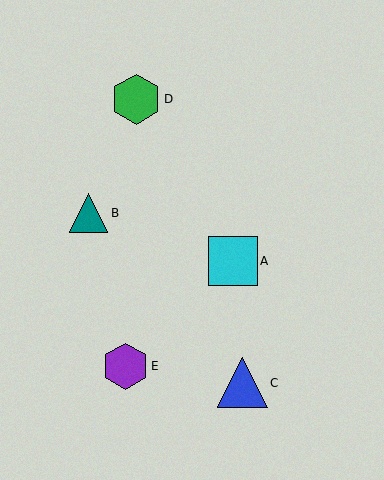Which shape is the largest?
The green hexagon (labeled D) is the largest.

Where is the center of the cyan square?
The center of the cyan square is at (233, 261).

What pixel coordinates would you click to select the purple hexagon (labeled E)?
Click at (126, 366) to select the purple hexagon E.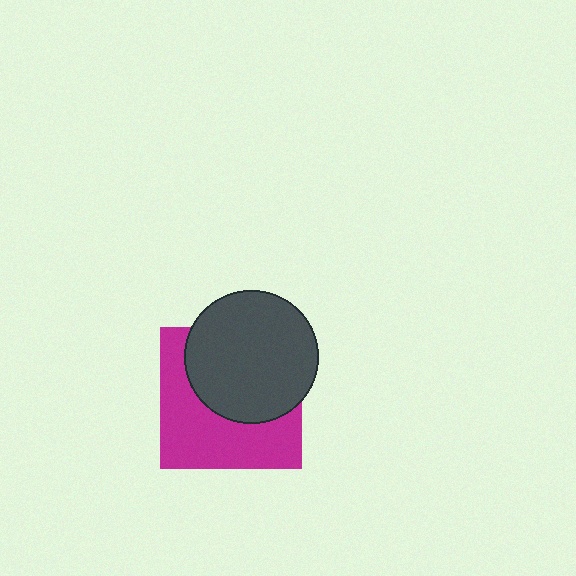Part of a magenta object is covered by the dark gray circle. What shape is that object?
It is a square.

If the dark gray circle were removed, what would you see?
You would see the complete magenta square.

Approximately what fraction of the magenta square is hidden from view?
Roughly 49% of the magenta square is hidden behind the dark gray circle.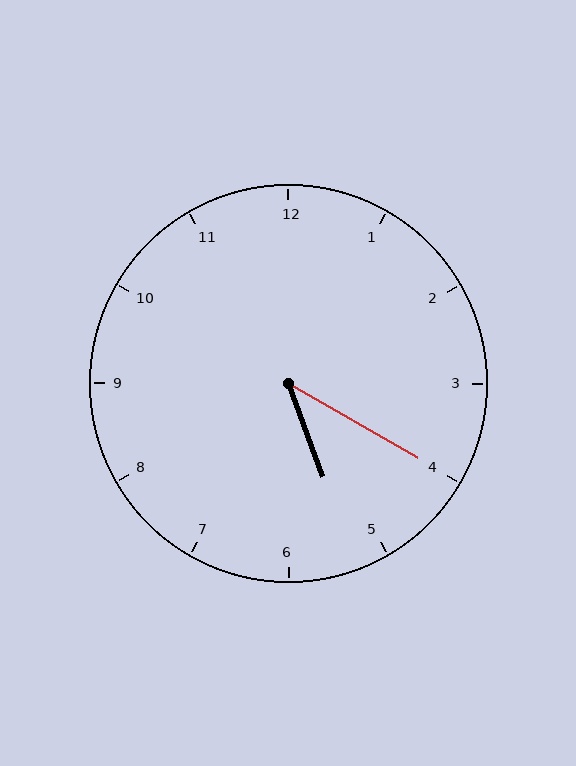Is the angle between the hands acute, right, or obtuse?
It is acute.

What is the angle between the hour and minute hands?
Approximately 40 degrees.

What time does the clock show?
5:20.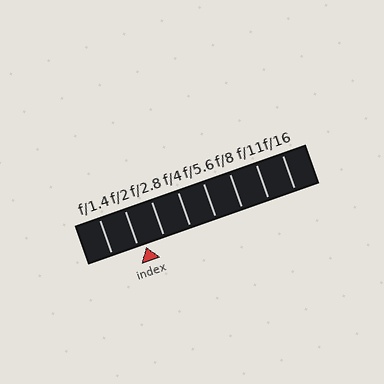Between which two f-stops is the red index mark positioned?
The index mark is between f/2 and f/2.8.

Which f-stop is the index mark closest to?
The index mark is closest to f/2.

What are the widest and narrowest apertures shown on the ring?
The widest aperture shown is f/1.4 and the narrowest is f/16.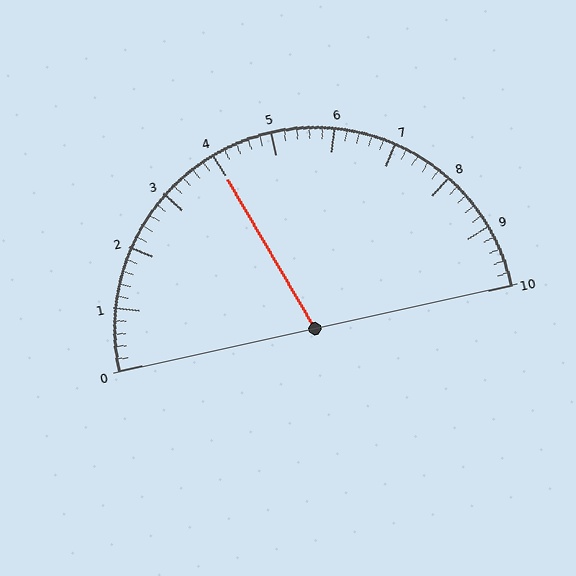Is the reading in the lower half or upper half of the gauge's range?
The reading is in the lower half of the range (0 to 10).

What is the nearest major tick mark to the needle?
The nearest major tick mark is 4.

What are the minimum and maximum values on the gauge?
The gauge ranges from 0 to 10.